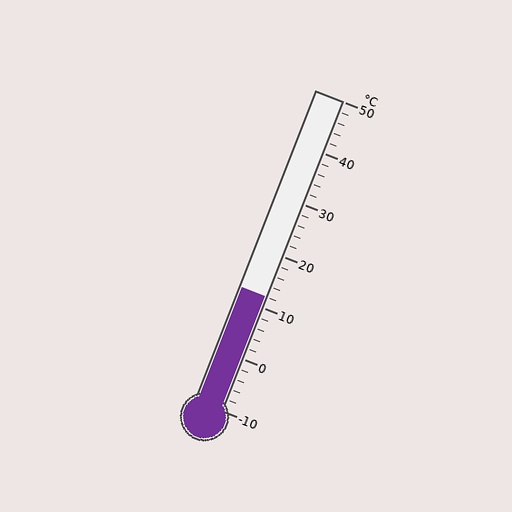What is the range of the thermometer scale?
The thermometer scale ranges from -10°C to 50°C.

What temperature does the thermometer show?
The thermometer shows approximately 12°C.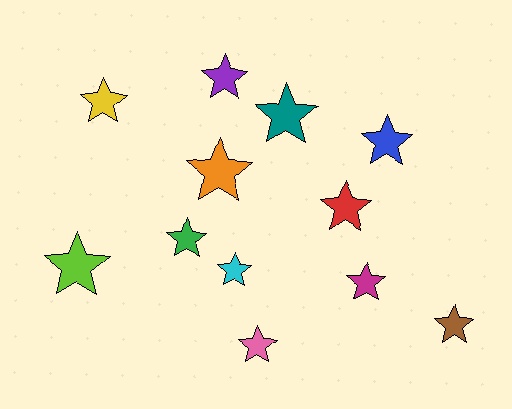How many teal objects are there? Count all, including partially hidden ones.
There is 1 teal object.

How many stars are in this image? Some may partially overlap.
There are 12 stars.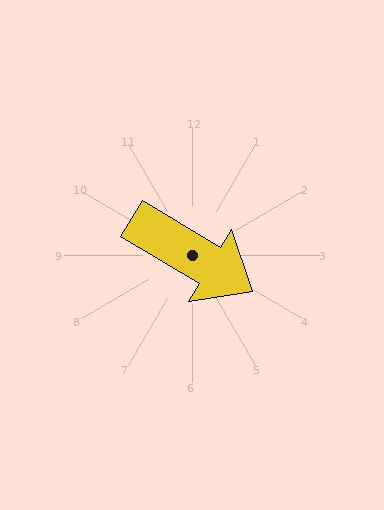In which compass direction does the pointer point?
Southeast.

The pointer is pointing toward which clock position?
Roughly 4 o'clock.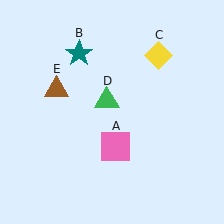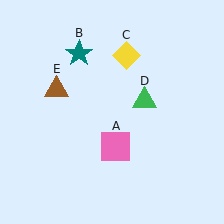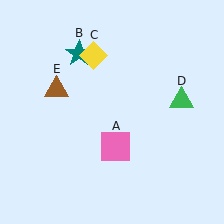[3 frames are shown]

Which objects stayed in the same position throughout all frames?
Pink square (object A) and teal star (object B) and brown triangle (object E) remained stationary.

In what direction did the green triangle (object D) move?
The green triangle (object D) moved right.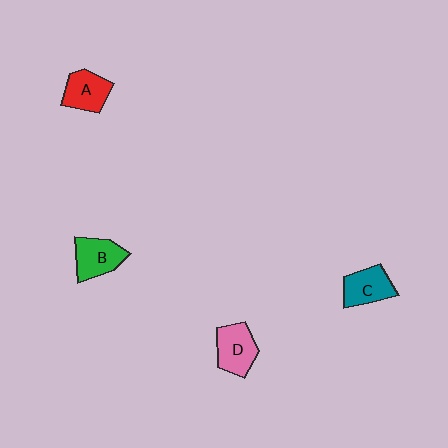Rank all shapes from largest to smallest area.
From largest to smallest: D (pink), B (green), C (teal), A (red).